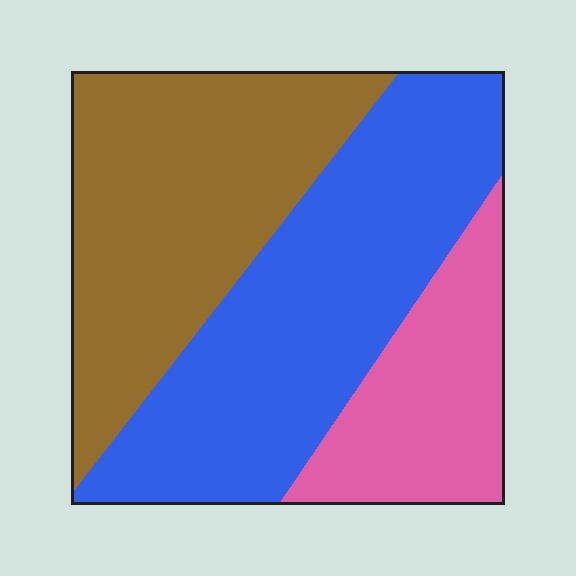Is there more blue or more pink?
Blue.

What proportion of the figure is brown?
Brown covers 37% of the figure.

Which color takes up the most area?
Blue, at roughly 45%.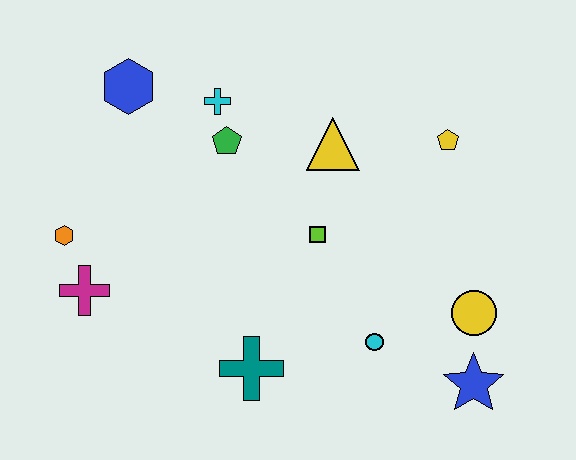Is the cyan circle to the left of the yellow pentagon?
Yes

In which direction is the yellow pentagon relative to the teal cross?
The yellow pentagon is above the teal cross.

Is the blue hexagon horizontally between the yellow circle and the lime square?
No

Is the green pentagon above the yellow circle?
Yes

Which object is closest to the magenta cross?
The orange hexagon is closest to the magenta cross.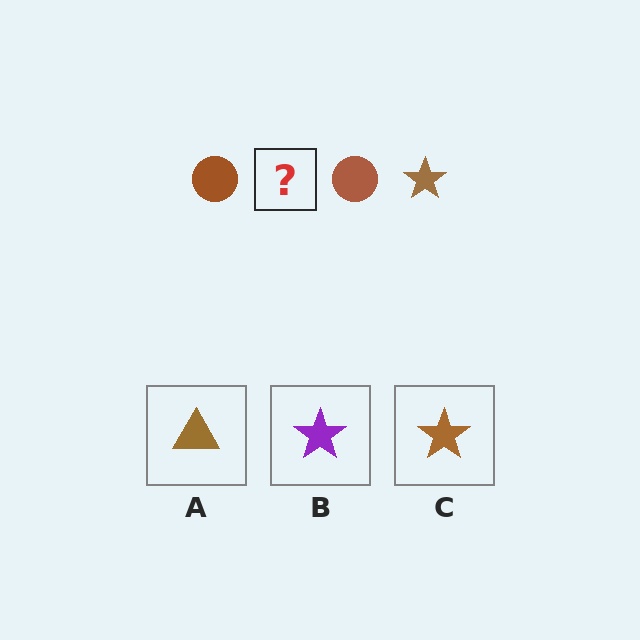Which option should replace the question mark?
Option C.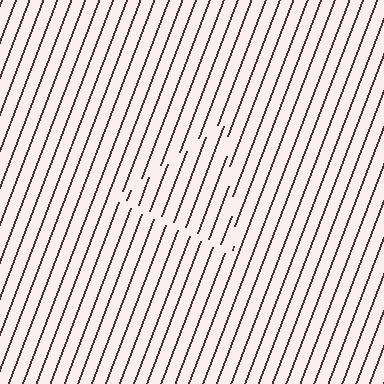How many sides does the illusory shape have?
3 sides — the line-ends trace a triangle.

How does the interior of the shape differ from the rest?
The interior of the shape contains the same grating, shifted by half a period — the contour is defined by the phase discontinuity where line-ends from the inner and outer gratings abut.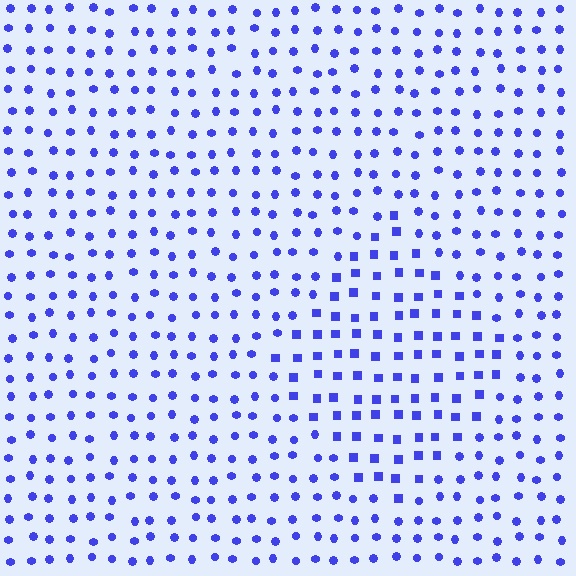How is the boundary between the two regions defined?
The boundary is defined by a change in element shape: squares inside vs. circles outside. All elements share the same color and spacing.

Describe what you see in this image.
The image is filled with small blue elements arranged in a uniform grid. A diamond-shaped region contains squares, while the surrounding area contains circles. The boundary is defined purely by the change in element shape.